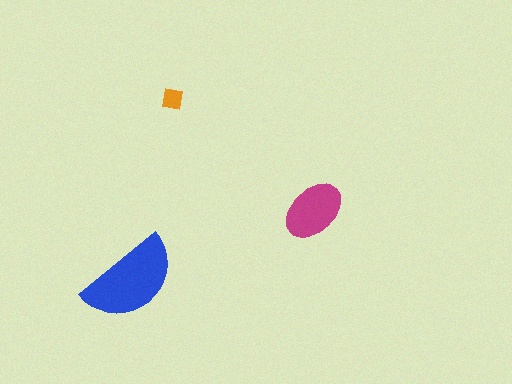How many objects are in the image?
There are 3 objects in the image.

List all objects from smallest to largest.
The orange square, the magenta ellipse, the blue semicircle.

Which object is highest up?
The orange square is topmost.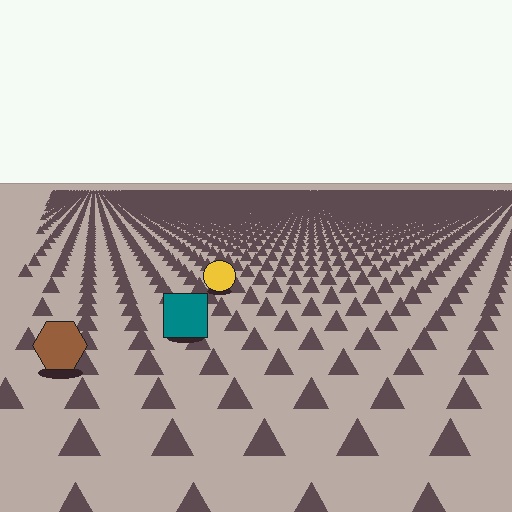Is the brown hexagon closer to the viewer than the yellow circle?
Yes. The brown hexagon is closer — you can tell from the texture gradient: the ground texture is coarser near it.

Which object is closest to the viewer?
The brown hexagon is closest. The texture marks near it are larger and more spread out.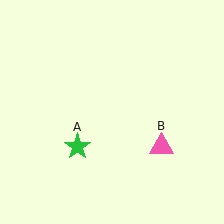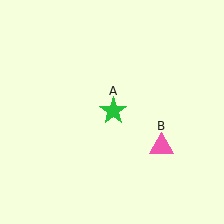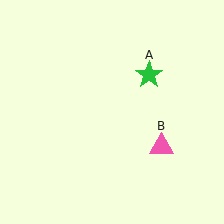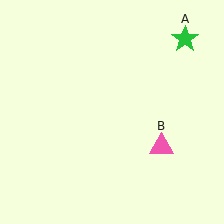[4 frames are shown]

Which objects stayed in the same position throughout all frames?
Pink triangle (object B) remained stationary.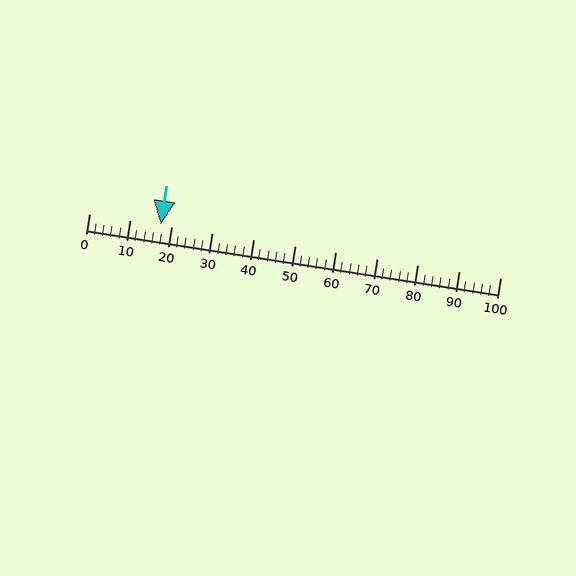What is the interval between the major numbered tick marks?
The major tick marks are spaced 10 units apart.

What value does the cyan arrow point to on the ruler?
The cyan arrow points to approximately 17.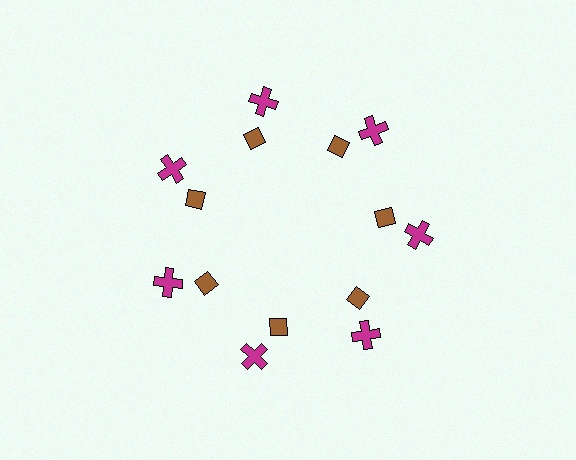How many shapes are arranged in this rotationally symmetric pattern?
There are 14 shapes, arranged in 7 groups of 2.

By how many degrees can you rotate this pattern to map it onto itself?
The pattern maps onto itself every 51 degrees of rotation.